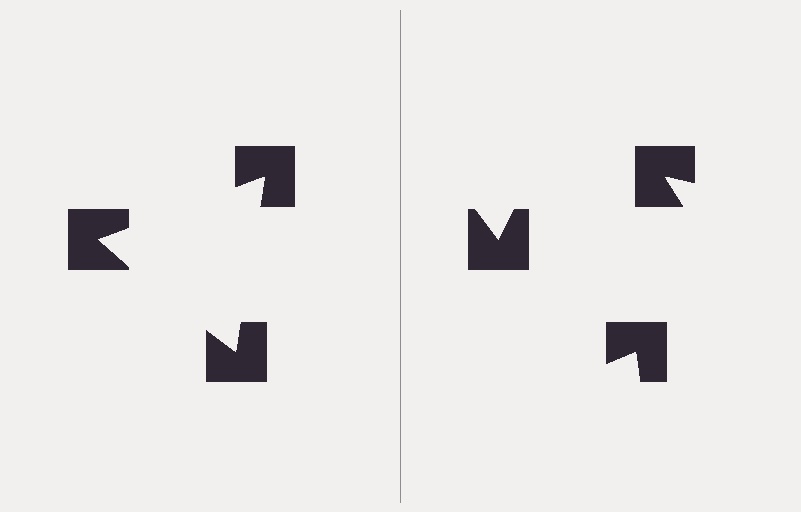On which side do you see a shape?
An illusory triangle appears on the left side. On the right side the wedge cuts are rotated, so no coherent shape forms.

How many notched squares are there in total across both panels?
6 — 3 on each side.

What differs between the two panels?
The notched squares are positioned identically on both sides; only the wedge orientations differ. On the left they align to a triangle; on the right they are misaligned.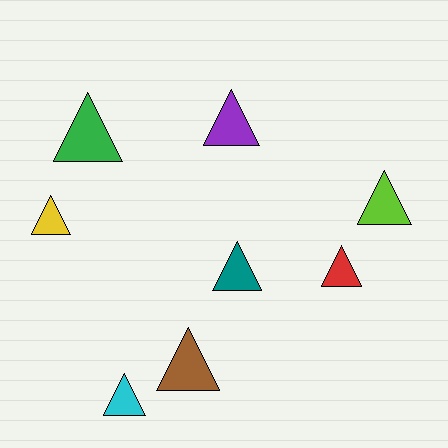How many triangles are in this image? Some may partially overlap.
There are 8 triangles.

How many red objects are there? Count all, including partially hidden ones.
There is 1 red object.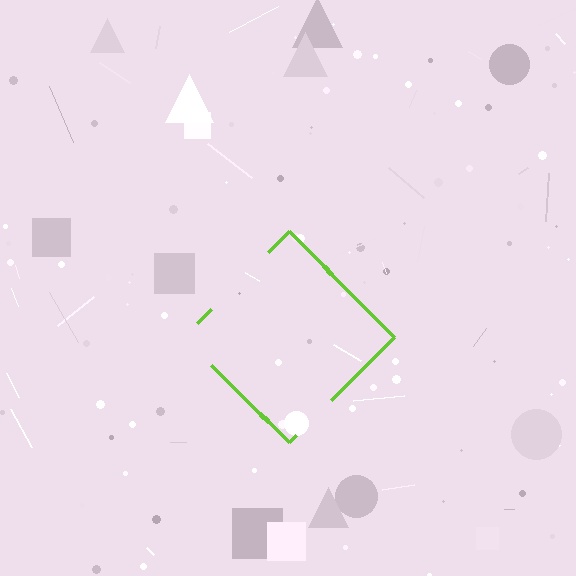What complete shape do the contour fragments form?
The contour fragments form a diamond.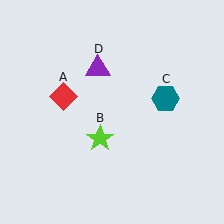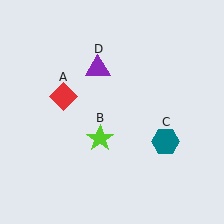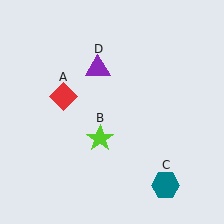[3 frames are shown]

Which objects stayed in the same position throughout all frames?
Red diamond (object A) and lime star (object B) and purple triangle (object D) remained stationary.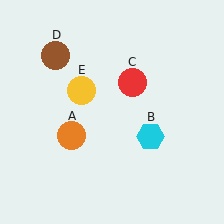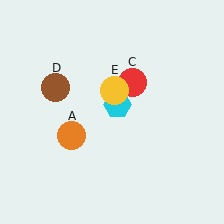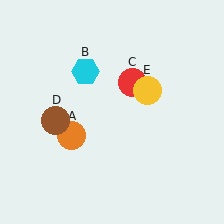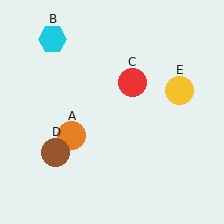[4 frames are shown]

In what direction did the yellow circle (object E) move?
The yellow circle (object E) moved right.